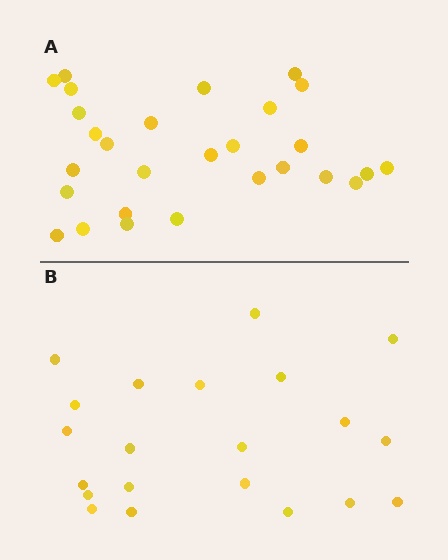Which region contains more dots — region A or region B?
Region A (the top region) has more dots.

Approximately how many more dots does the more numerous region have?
Region A has roughly 8 or so more dots than region B.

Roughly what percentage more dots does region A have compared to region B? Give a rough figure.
About 35% more.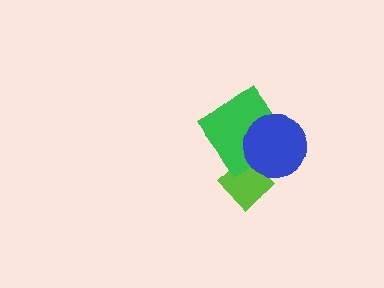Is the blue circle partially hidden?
No, no other shape covers it.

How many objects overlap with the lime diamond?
2 objects overlap with the lime diamond.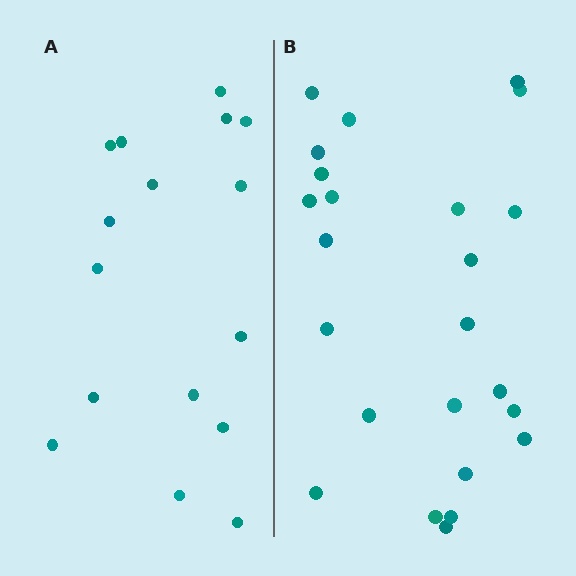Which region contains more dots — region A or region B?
Region B (the right region) has more dots.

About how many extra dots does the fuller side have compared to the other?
Region B has roughly 8 or so more dots than region A.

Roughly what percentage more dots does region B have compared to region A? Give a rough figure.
About 50% more.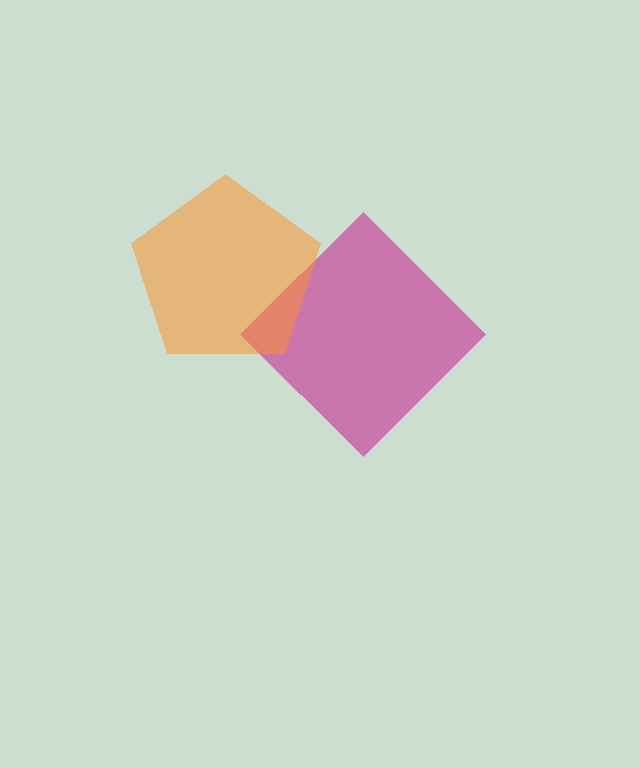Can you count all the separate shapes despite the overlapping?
Yes, there are 2 separate shapes.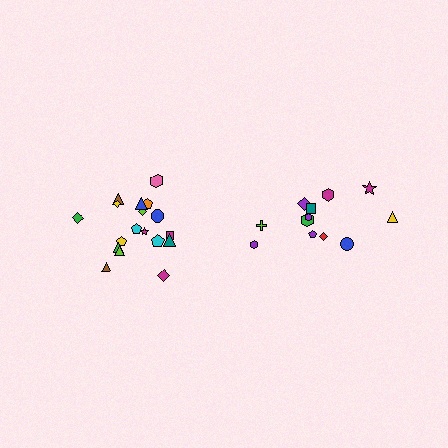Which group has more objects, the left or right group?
The left group.